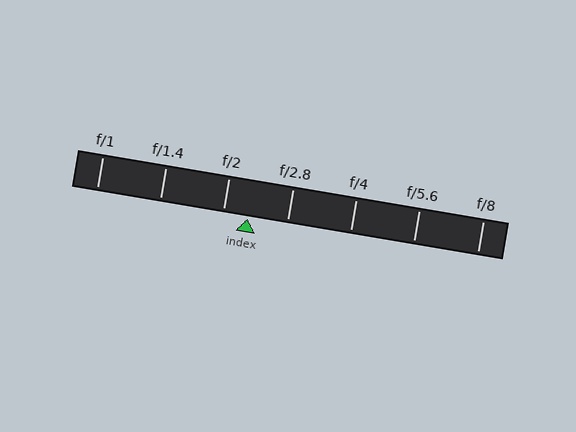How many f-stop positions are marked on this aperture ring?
There are 7 f-stop positions marked.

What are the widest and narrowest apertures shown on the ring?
The widest aperture shown is f/1 and the narrowest is f/8.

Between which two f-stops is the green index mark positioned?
The index mark is between f/2 and f/2.8.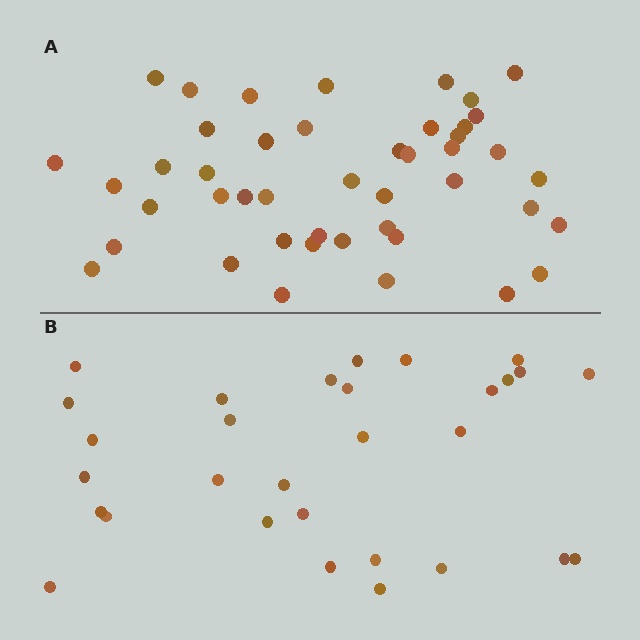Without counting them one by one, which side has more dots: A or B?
Region A (the top region) has more dots.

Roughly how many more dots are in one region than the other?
Region A has approximately 15 more dots than region B.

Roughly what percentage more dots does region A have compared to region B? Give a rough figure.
About 50% more.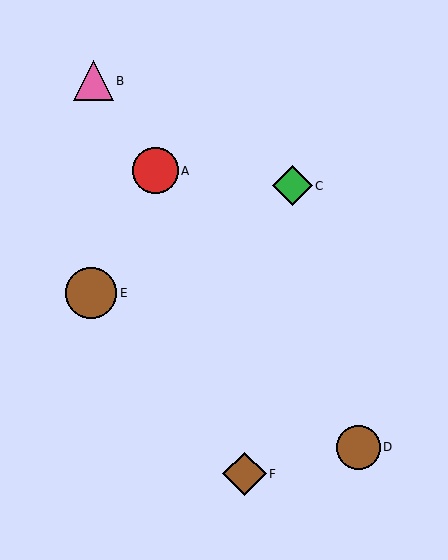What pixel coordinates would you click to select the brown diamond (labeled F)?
Click at (245, 474) to select the brown diamond F.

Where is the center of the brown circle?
The center of the brown circle is at (359, 447).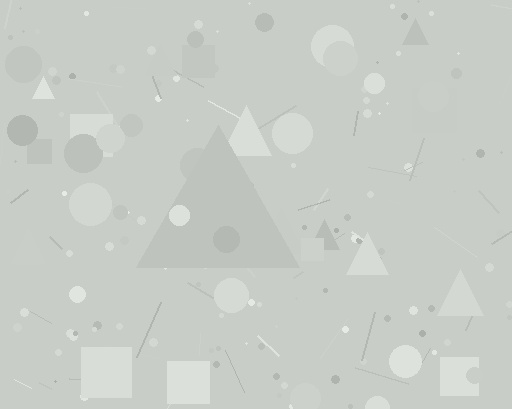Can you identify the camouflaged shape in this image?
The camouflaged shape is a triangle.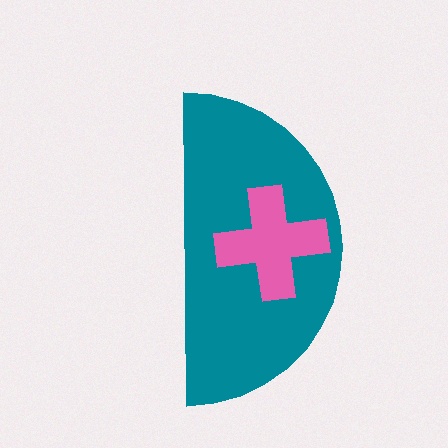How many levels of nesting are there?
2.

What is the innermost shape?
The pink cross.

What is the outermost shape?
The teal semicircle.